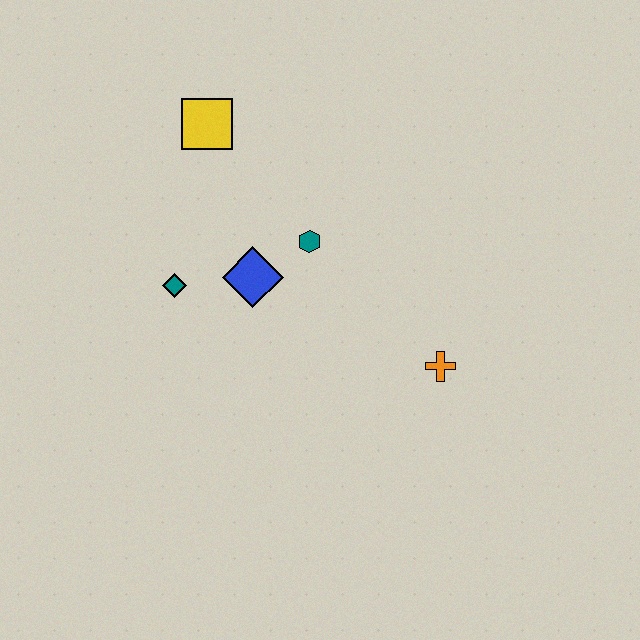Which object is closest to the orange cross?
The teal hexagon is closest to the orange cross.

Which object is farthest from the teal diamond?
The orange cross is farthest from the teal diamond.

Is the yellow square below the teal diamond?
No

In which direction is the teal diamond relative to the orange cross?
The teal diamond is to the left of the orange cross.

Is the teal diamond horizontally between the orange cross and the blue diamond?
No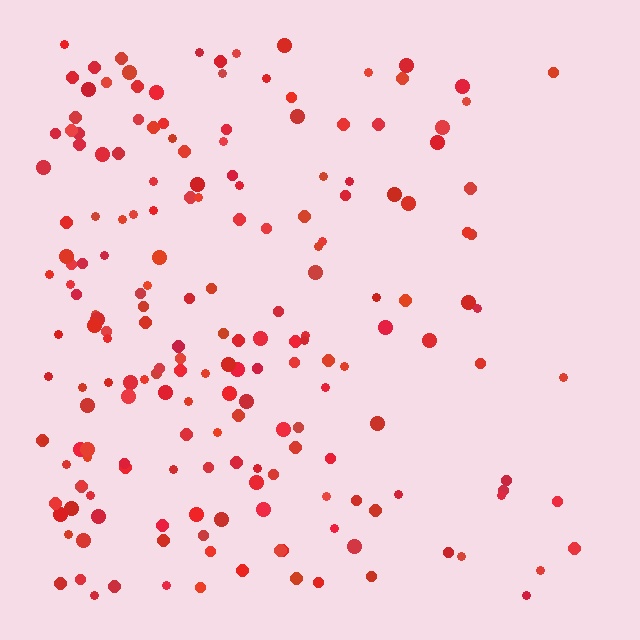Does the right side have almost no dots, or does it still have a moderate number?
Still a moderate number, just noticeably fewer than the left.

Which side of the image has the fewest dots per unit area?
The right.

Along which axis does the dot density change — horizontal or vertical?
Horizontal.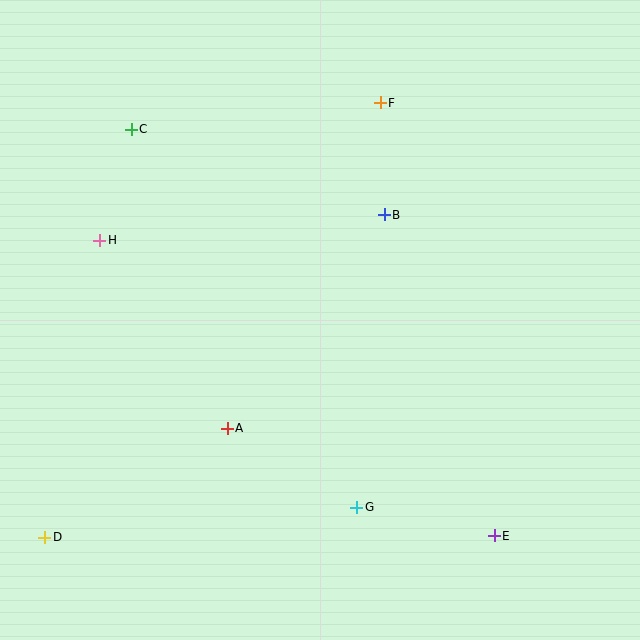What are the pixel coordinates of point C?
Point C is at (131, 129).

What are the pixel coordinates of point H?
Point H is at (100, 240).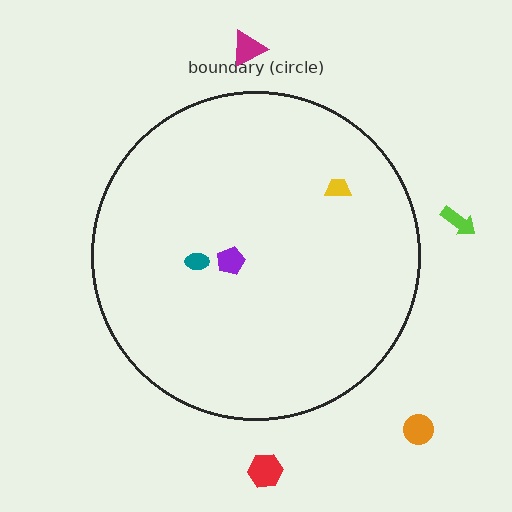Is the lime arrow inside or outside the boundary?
Outside.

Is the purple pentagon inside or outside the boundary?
Inside.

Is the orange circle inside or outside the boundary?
Outside.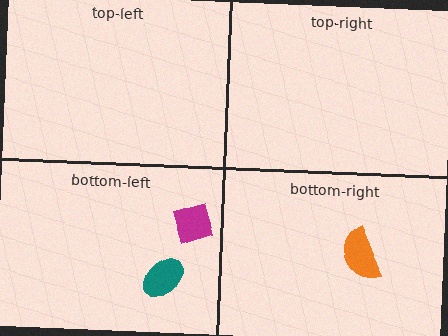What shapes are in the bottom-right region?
The orange semicircle.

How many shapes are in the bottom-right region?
1.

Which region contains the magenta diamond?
The bottom-left region.